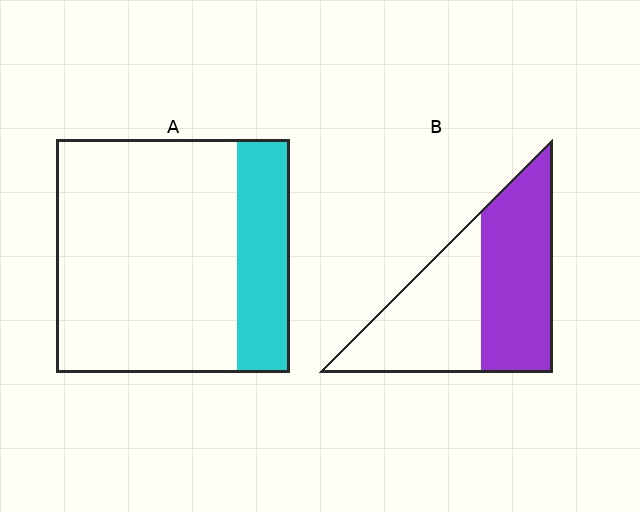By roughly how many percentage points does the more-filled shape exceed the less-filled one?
By roughly 30 percentage points (B over A).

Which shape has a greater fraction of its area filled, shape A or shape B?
Shape B.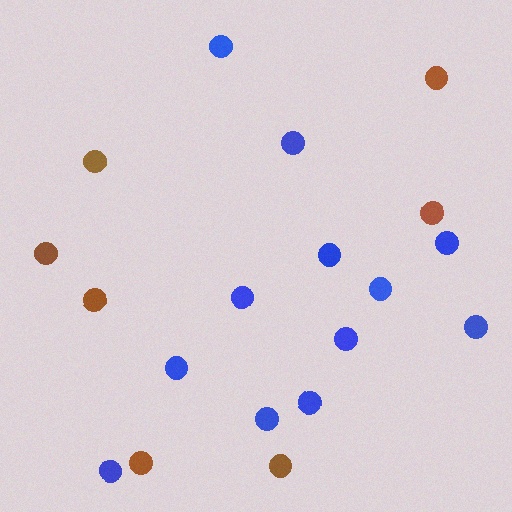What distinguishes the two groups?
There are 2 groups: one group of brown circles (7) and one group of blue circles (12).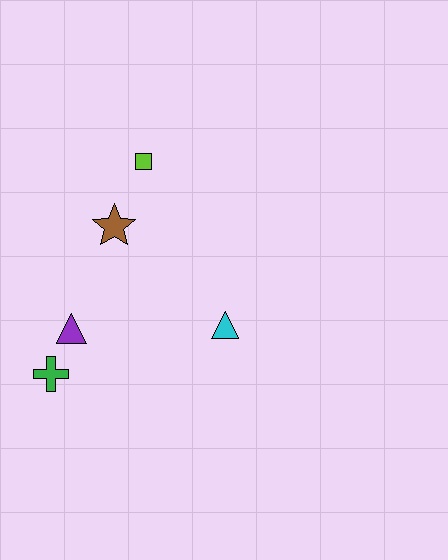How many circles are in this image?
There are no circles.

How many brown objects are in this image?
There is 1 brown object.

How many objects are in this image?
There are 5 objects.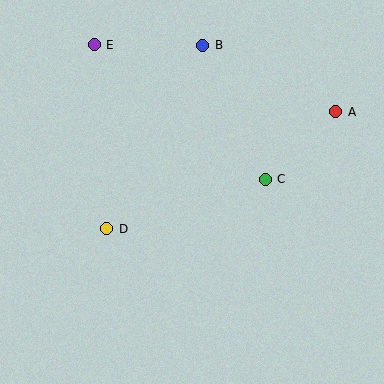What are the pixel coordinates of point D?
Point D is at (107, 229).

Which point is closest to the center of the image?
Point C at (265, 180) is closest to the center.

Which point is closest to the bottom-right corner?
Point C is closest to the bottom-right corner.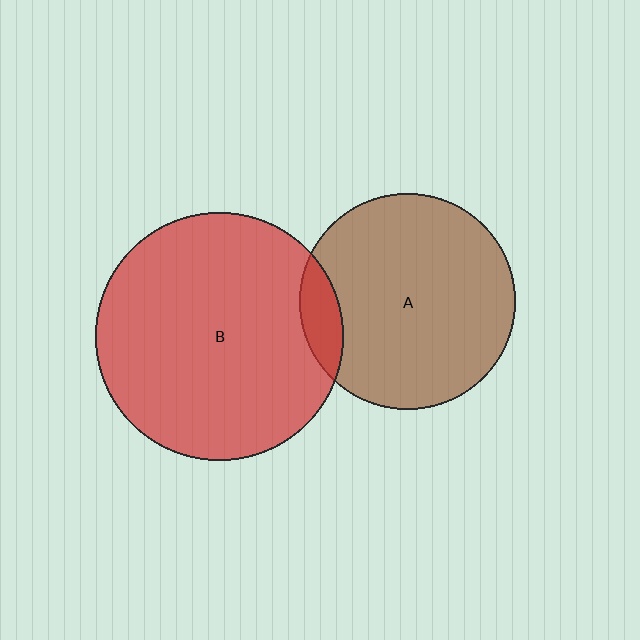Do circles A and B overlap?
Yes.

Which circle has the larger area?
Circle B (red).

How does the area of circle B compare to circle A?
Approximately 1.3 times.